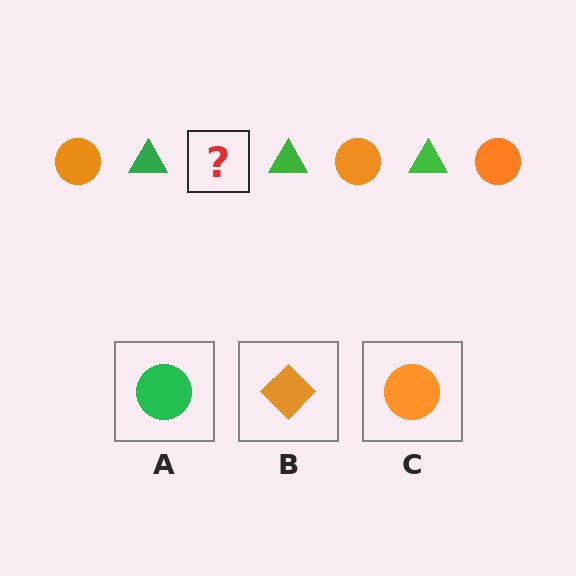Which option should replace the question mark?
Option C.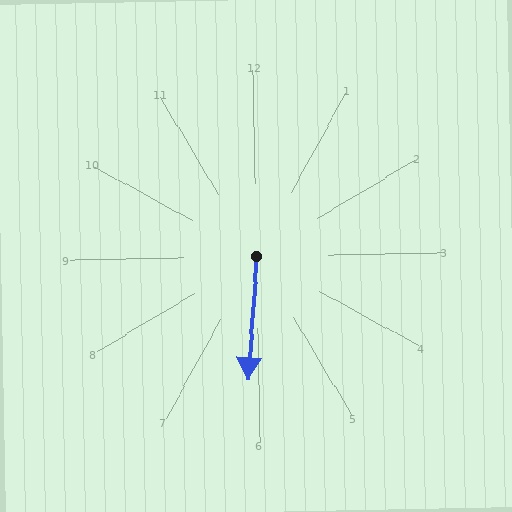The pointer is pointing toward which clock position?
Roughly 6 o'clock.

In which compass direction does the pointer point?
South.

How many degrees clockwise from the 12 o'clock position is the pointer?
Approximately 185 degrees.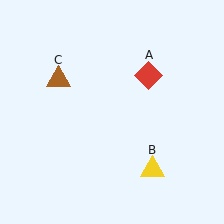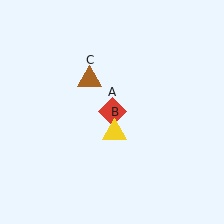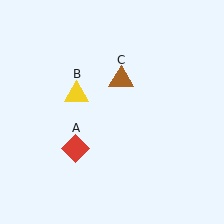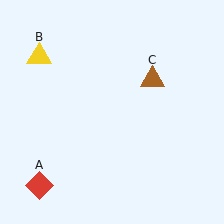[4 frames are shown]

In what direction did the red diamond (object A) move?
The red diamond (object A) moved down and to the left.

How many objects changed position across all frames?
3 objects changed position: red diamond (object A), yellow triangle (object B), brown triangle (object C).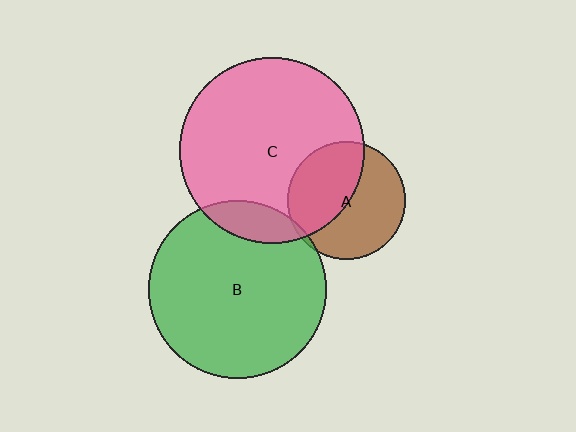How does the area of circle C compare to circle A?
Approximately 2.5 times.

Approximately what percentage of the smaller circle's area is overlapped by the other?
Approximately 45%.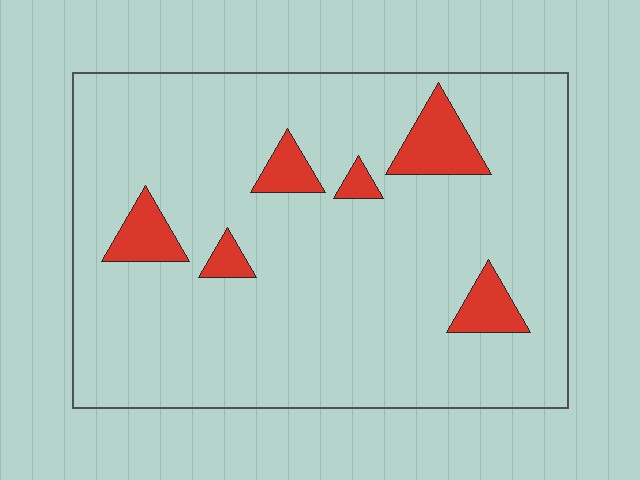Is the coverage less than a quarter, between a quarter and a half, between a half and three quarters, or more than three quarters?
Less than a quarter.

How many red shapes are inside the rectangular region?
6.